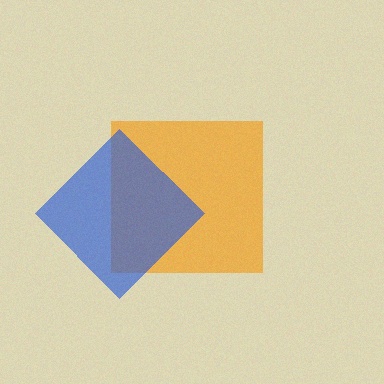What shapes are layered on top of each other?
The layered shapes are: an orange square, a blue diamond.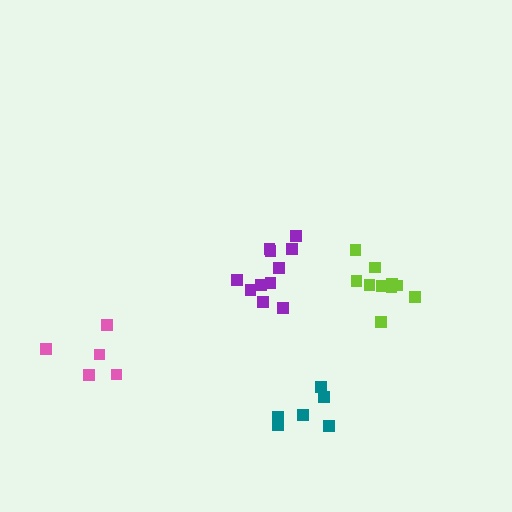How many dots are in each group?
Group 1: 6 dots, Group 2: 11 dots, Group 3: 5 dots, Group 4: 10 dots (32 total).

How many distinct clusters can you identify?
There are 4 distinct clusters.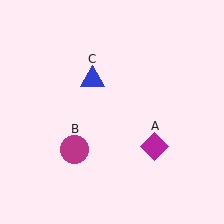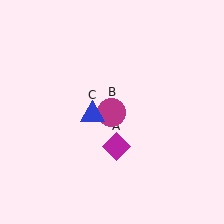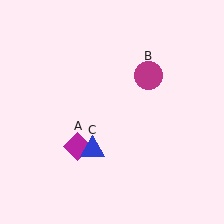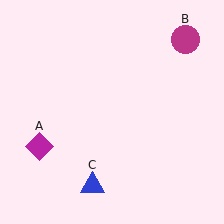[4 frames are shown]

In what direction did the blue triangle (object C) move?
The blue triangle (object C) moved down.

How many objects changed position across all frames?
3 objects changed position: magenta diamond (object A), magenta circle (object B), blue triangle (object C).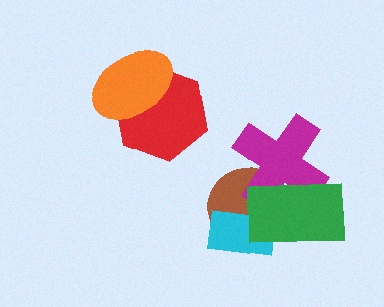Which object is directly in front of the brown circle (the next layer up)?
The cyan rectangle is directly in front of the brown circle.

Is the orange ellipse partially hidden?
No, no other shape covers it.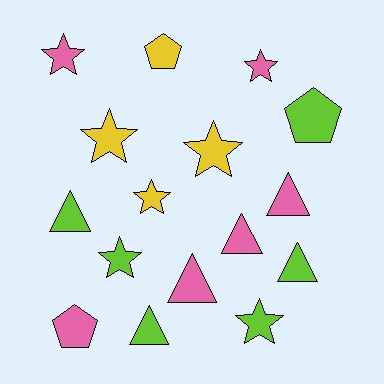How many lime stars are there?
There are 2 lime stars.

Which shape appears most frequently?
Star, with 7 objects.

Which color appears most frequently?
Lime, with 6 objects.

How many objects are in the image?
There are 16 objects.